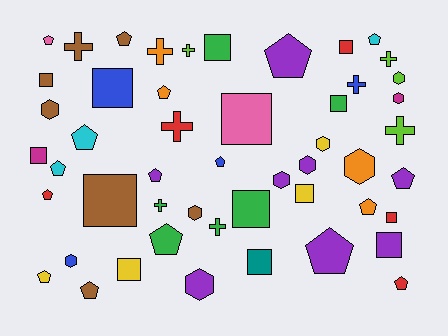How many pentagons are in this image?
There are 17 pentagons.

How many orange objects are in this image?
There are 4 orange objects.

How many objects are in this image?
There are 50 objects.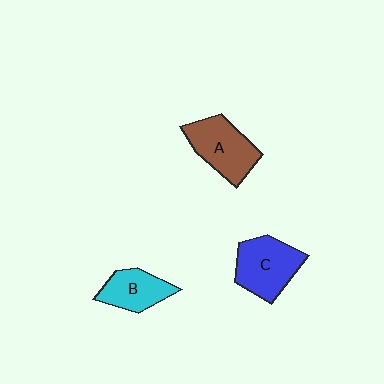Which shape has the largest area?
Shape C (blue).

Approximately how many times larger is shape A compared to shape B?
Approximately 1.3 times.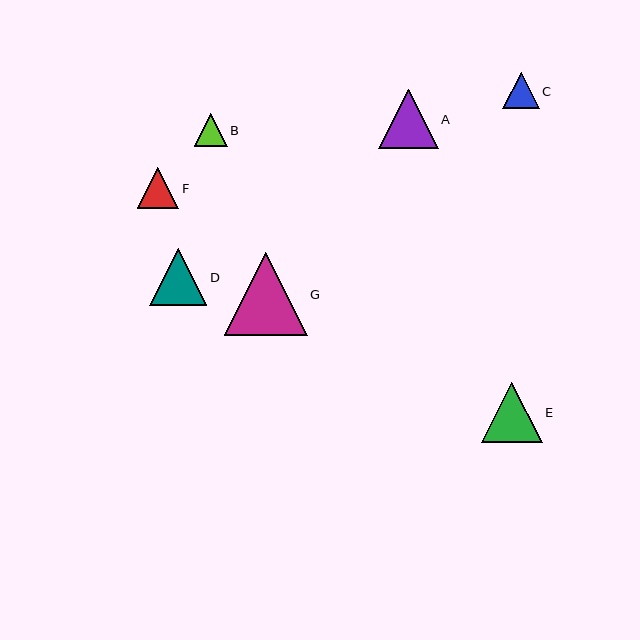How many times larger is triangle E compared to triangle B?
Triangle E is approximately 1.8 times the size of triangle B.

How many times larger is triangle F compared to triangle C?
Triangle F is approximately 1.1 times the size of triangle C.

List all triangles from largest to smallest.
From largest to smallest: G, E, A, D, F, C, B.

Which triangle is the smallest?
Triangle B is the smallest with a size of approximately 33 pixels.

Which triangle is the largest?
Triangle G is the largest with a size of approximately 83 pixels.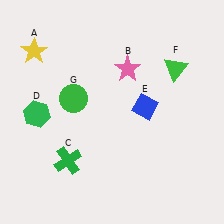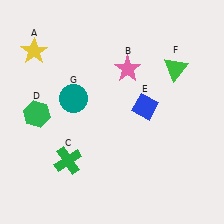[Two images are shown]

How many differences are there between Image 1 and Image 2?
There is 1 difference between the two images.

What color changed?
The circle (G) changed from green in Image 1 to teal in Image 2.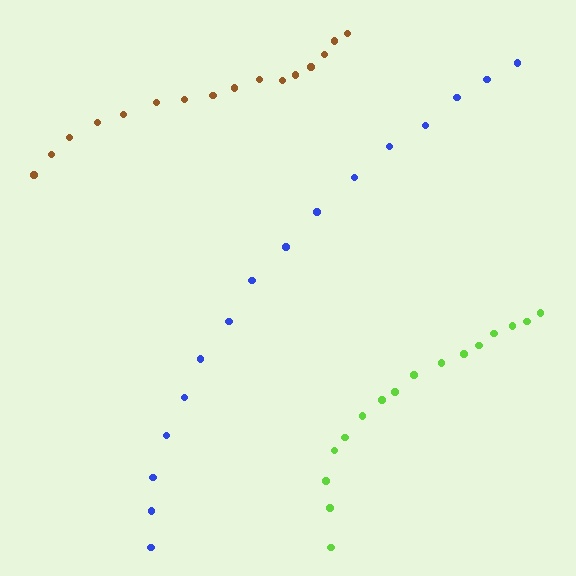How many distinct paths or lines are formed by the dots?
There are 3 distinct paths.